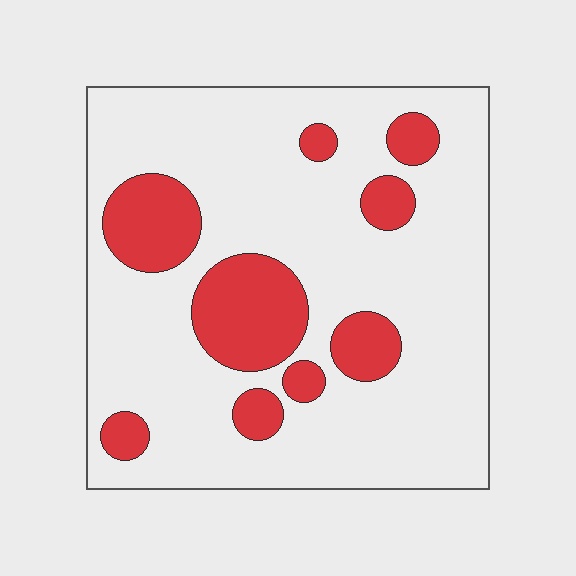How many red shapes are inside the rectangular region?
9.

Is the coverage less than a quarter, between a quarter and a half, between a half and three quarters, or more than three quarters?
Less than a quarter.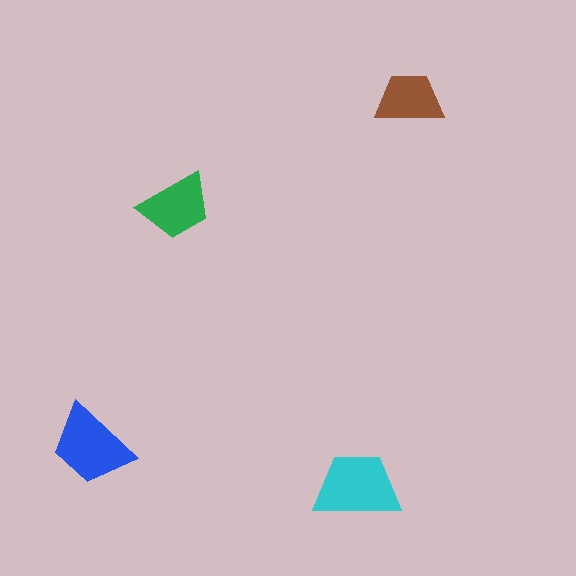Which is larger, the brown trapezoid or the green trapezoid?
The green one.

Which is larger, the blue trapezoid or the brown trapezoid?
The blue one.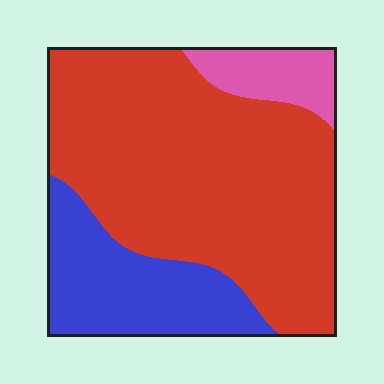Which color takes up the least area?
Pink, at roughly 10%.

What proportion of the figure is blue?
Blue takes up about one quarter (1/4) of the figure.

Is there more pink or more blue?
Blue.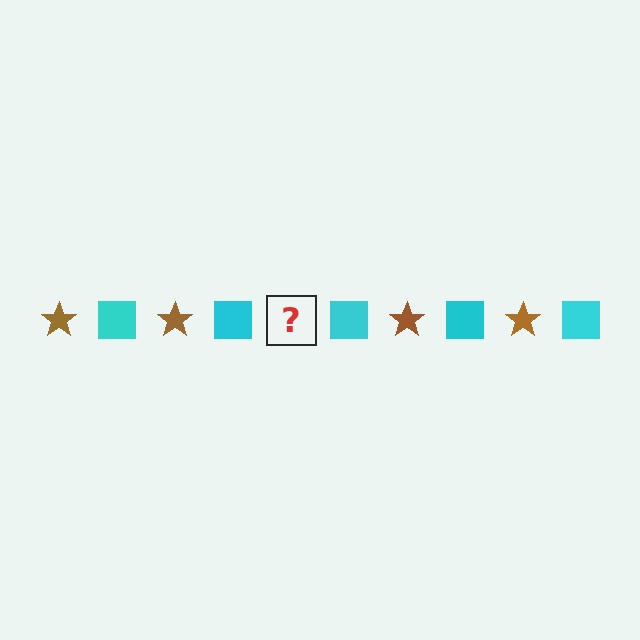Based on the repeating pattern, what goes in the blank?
The blank should be a brown star.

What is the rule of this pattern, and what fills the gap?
The rule is that the pattern alternates between brown star and cyan square. The gap should be filled with a brown star.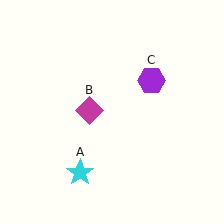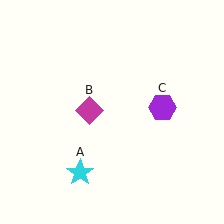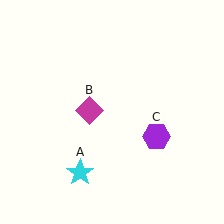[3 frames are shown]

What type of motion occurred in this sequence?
The purple hexagon (object C) rotated clockwise around the center of the scene.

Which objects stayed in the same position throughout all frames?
Cyan star (object A) and magenta diamond (object B) remained stationary.